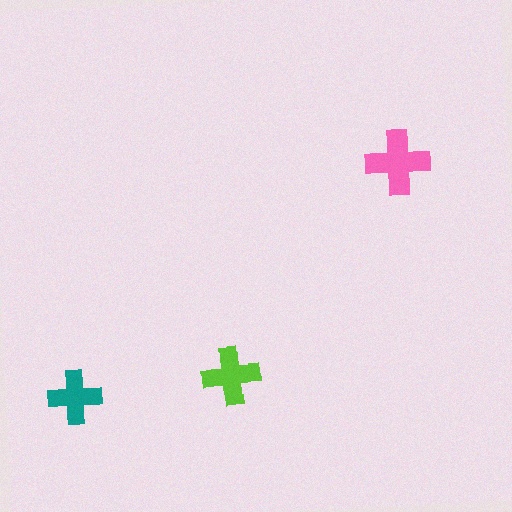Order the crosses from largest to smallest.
the pink one, the lime one, the teal one.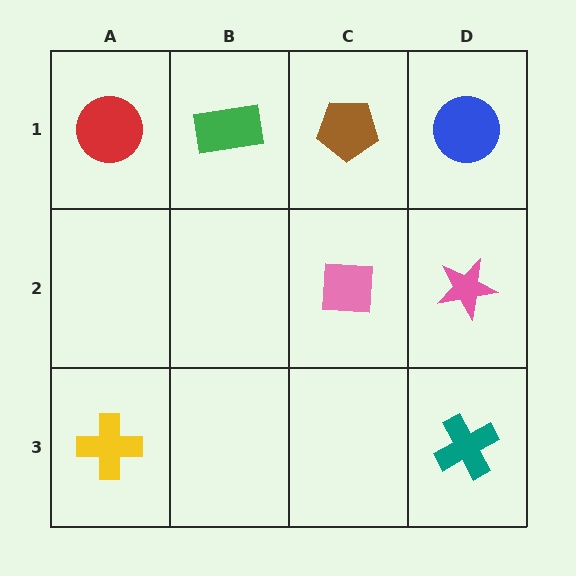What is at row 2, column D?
A pink star.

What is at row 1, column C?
A brown pentagon.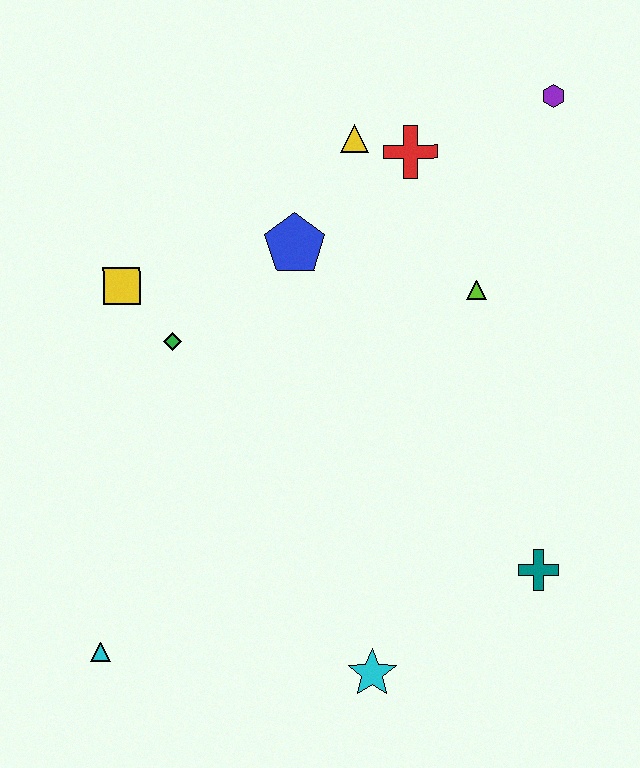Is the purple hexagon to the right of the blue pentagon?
Yes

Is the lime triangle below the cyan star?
No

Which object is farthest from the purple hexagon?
The cyan triangle is farthest from the purple hexagon.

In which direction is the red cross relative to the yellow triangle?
The red cross is to the right of the yellow triangle.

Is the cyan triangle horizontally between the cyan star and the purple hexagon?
No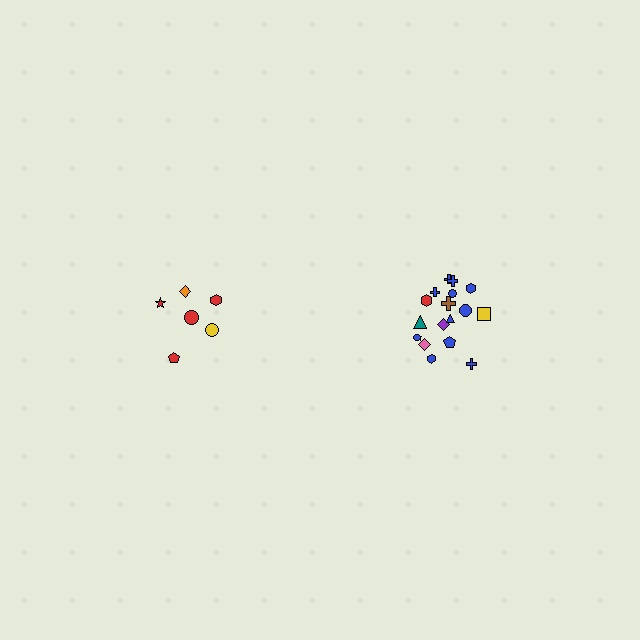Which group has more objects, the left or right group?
The right group.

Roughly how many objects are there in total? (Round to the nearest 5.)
Roughly 25 objects in total.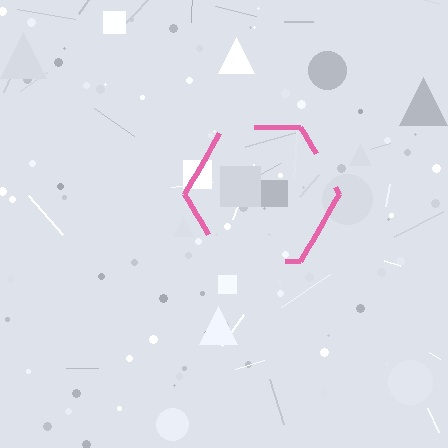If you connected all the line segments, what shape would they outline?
They would outline a hexagon.